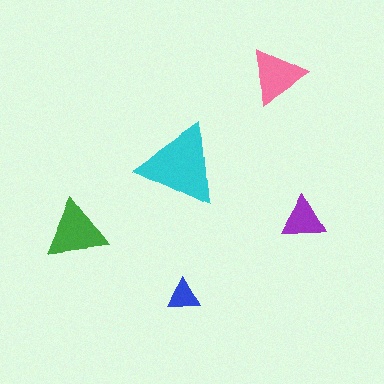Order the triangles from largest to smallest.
the cyan one, the green one, the pink one, the purple one, the blue one.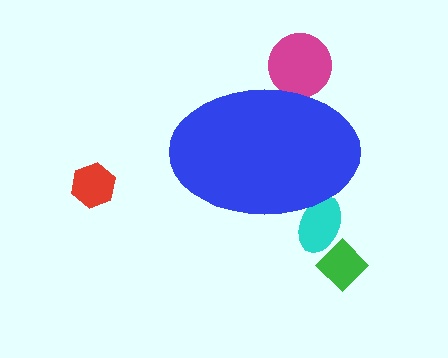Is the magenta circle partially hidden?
Yes, the magenta circle is partially hidden behind the blue ellipse.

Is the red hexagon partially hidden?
No, the red hexagon is fully visible.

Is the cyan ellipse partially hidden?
Yes, the cyan ellipse is partially hidden behind the blue ellipse.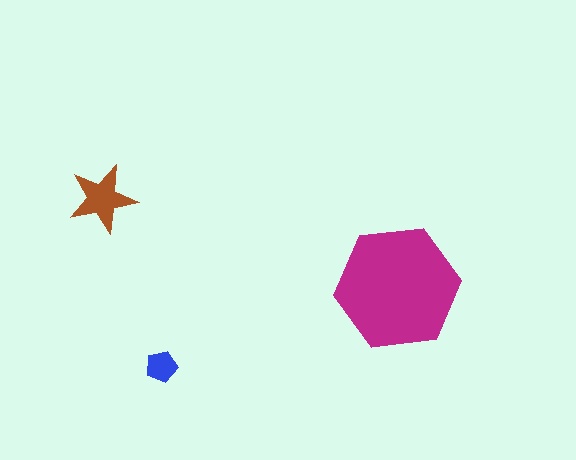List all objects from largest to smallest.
The magenta hexagon, the brown star, the blue pentagon.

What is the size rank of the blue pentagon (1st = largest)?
3rd.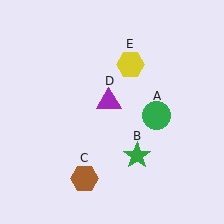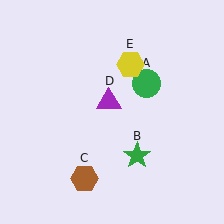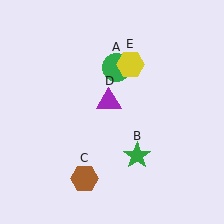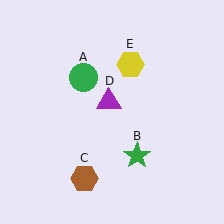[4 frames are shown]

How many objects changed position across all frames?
1 object changed position: green circle (object A).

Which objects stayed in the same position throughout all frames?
Green star (object B) and brown hexagon (object C) and purple triangle (object D) and yellow hexagon (object E) remained stationary.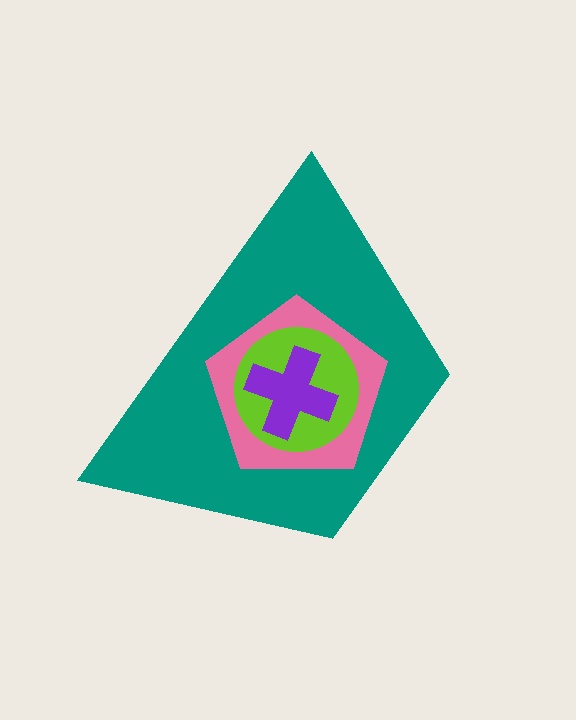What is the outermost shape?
The teal trapezoid.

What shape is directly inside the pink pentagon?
The lime circle.